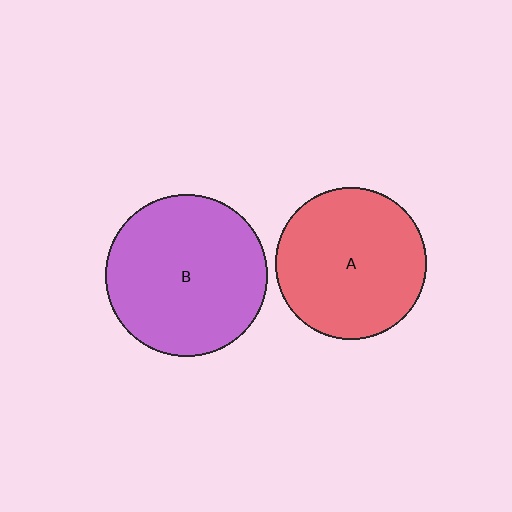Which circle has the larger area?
Circle B (purple).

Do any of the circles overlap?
No, none of the circles overlap.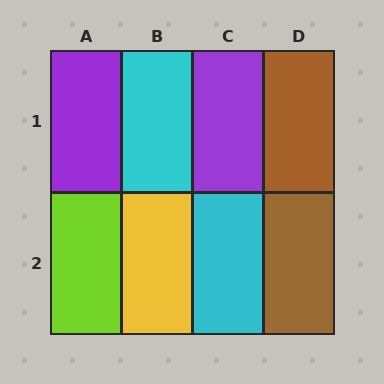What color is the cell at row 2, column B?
Yellow.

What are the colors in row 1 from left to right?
Purple, cyan, purple, brown.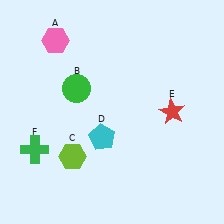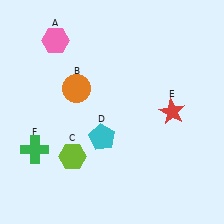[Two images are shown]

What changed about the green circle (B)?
In Image 1, B is green. In Image 2, it changed to orange.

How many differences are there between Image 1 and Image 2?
There is 1 difference between the two images.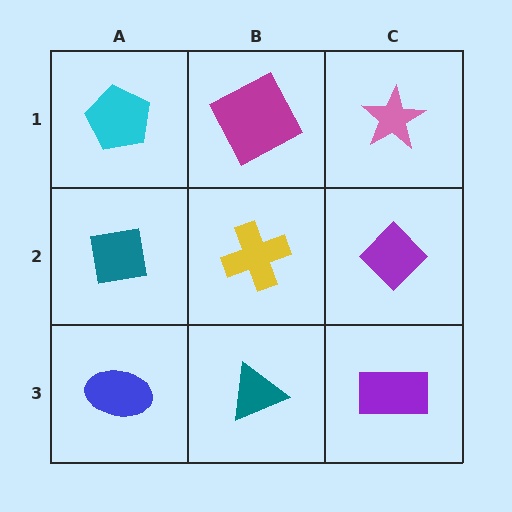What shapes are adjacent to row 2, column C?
A pink star (row 1, column C), a purple rectangle (row 3, column C), a yellow cross (row 2, column B).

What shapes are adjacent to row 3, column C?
A purple diamond (row 2, column C), a teal triangle (row 3, column B).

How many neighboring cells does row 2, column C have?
3.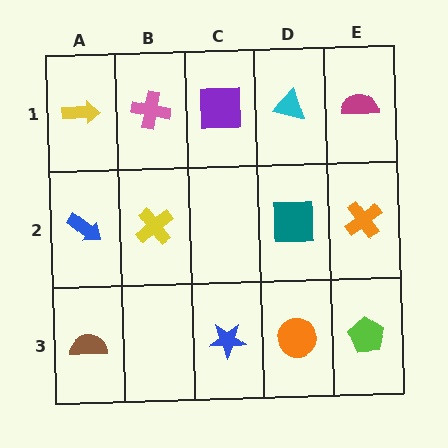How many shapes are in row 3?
4 shapes.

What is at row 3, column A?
A brown semicircle.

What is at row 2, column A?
A blue arrow.